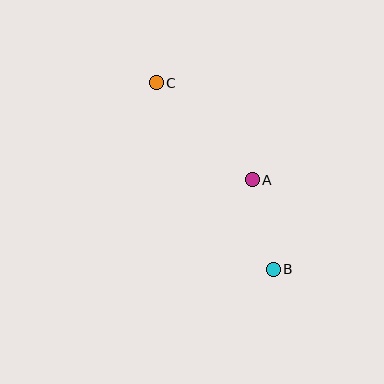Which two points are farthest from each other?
Points B and C are farthest from each other.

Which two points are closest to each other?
Points A and B are closest to each other.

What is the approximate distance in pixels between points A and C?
The distance between A and C is approximately 136 pixels.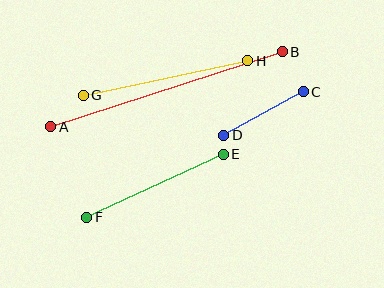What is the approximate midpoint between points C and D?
The midpoint is at approximately (263, 113) pixels.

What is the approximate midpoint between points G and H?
The midpoint is at approximately (166, 78) pixels.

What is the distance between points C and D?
The distance is approximately 90 pixels.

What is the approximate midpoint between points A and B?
The midpoint is at approximately (166, 89) pixels.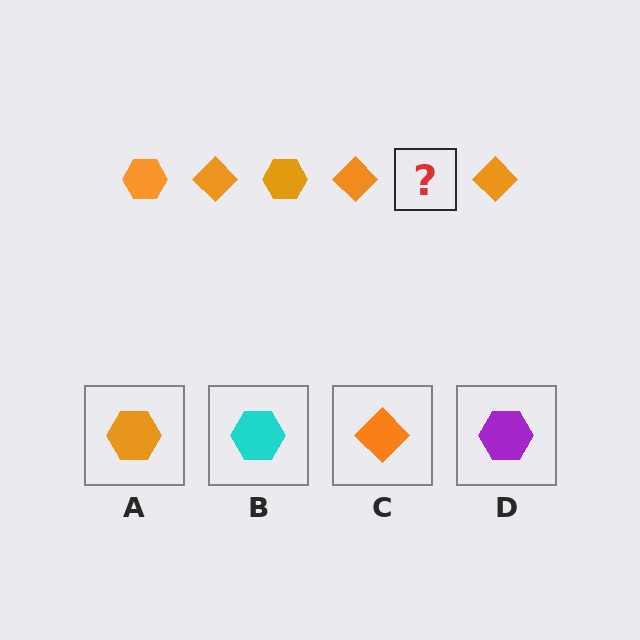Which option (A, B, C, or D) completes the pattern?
A.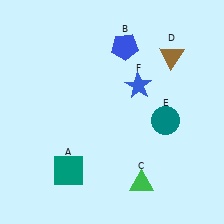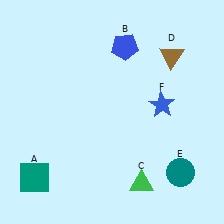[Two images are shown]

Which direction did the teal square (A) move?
The teal square (A) moved left.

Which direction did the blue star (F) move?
The blue star (F) moved right.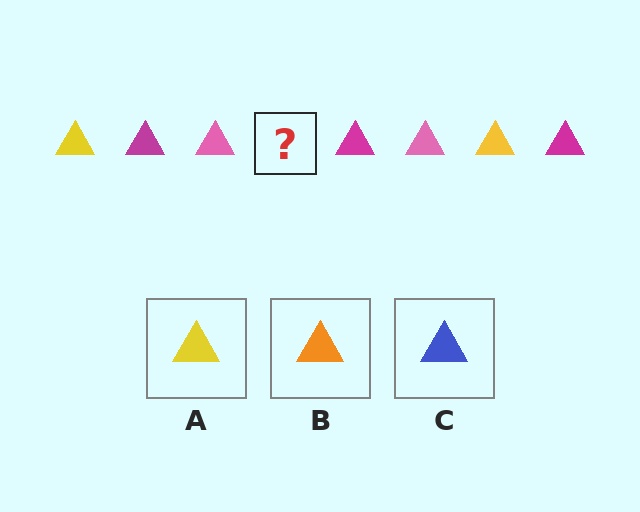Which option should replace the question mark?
Option A.